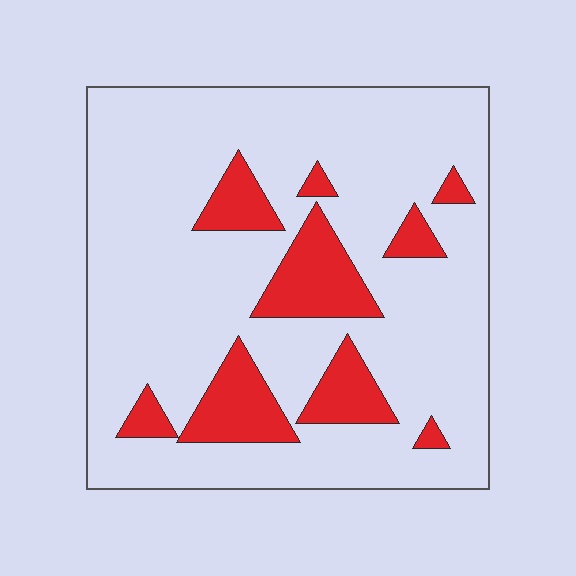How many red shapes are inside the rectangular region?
9.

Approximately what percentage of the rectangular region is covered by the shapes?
Approximately 20%.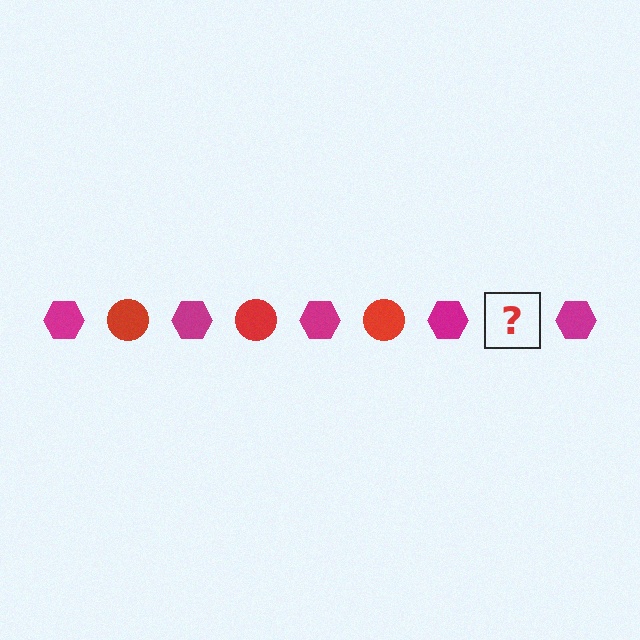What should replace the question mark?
The question mark should be replaced with a red circle.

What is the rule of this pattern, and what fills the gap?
The rule is that the pattern alternates between magenta hexagon and red circle. The gap should be filled with a red circle.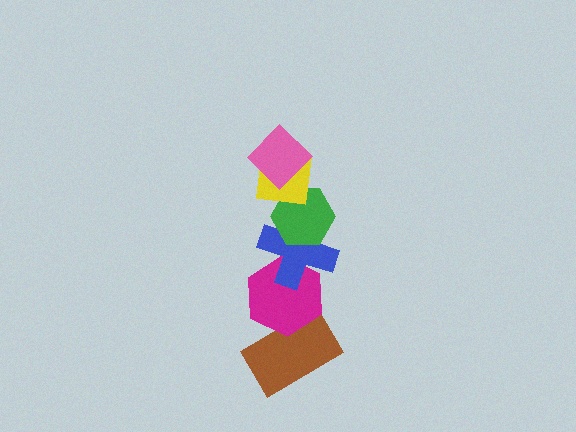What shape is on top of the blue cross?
The green hexagon is on top of the blue cross.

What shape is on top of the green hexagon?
The yellow square is on top of the green hexagon.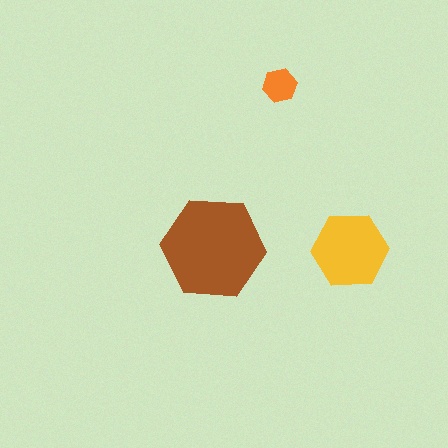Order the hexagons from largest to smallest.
the brown one, the yellow one, the orange one.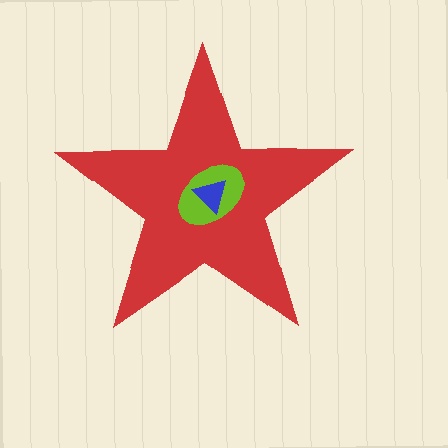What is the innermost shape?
The blue triangle.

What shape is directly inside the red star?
The lime ellipse.